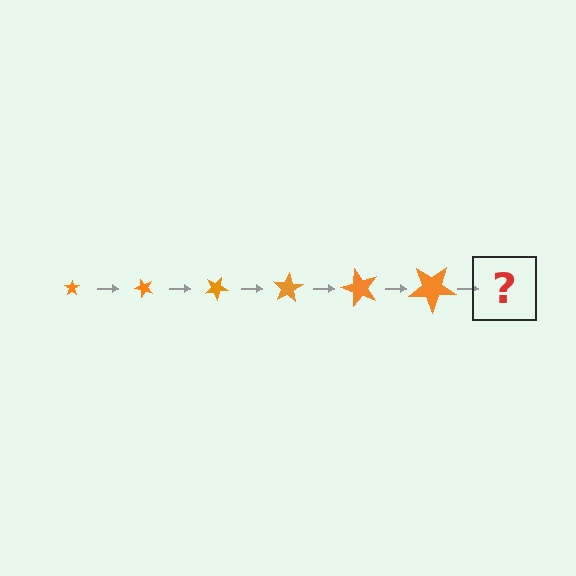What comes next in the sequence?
The next element should be a star, larger than the previous one and rotated 300 degrees from the start.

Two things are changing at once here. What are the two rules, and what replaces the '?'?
The two rules are that the star grows larger each step and it rotates 50 degrees each step. The '?' should be a star, larger than the previous one and rotated 300 degrees from the start.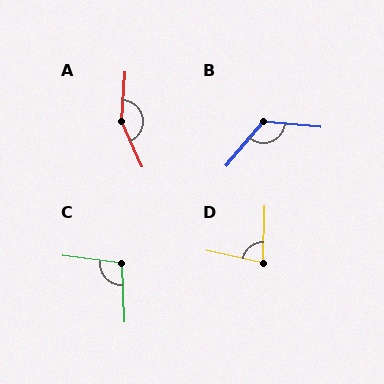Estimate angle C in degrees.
Approximately 99 degrees.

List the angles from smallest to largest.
D (79°), C (99°), B (124°), A (152°).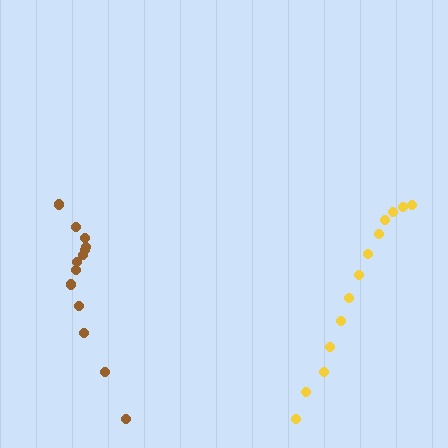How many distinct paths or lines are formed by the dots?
There are 2 distinct paths.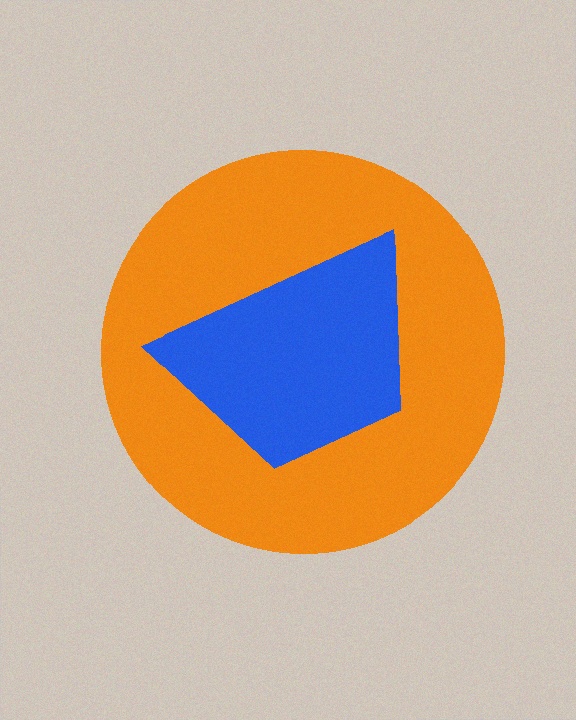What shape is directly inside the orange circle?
The blue trapezoid.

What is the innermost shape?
The blue trapezoid.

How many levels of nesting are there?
2.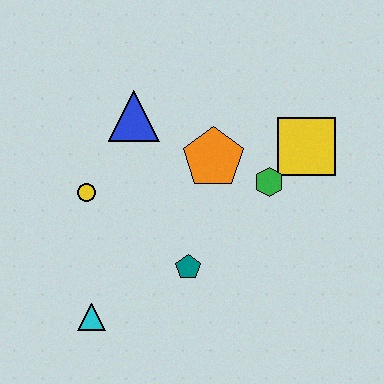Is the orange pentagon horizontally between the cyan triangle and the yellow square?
Yes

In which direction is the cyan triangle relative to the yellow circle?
The cyan triangle is below the yellow circle.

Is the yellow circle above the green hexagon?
No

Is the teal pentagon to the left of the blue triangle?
No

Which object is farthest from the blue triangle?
The cyan triangle is farthest from the blue triangle.